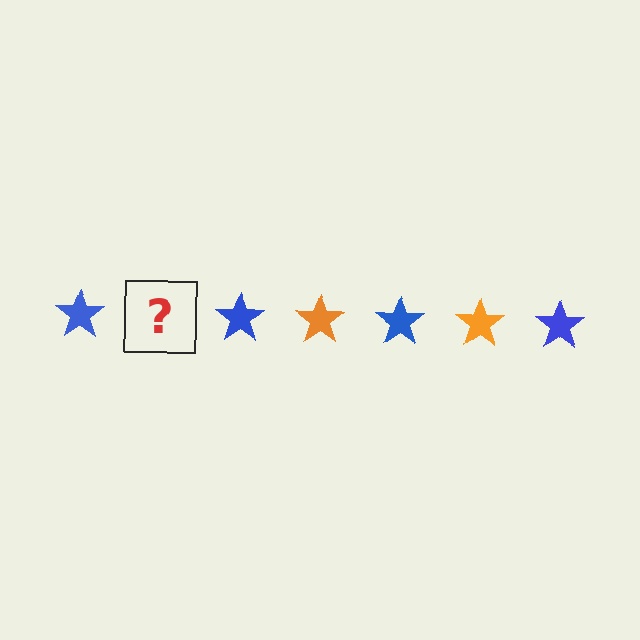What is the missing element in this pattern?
The missing element is an orange star.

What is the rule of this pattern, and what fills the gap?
The rule is that the pattern cycles through blue, orange stars. The gap should be filled with an orange star.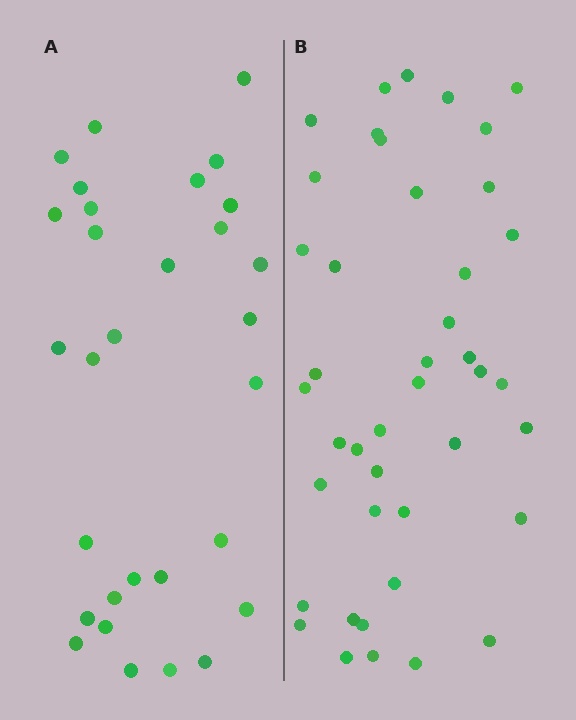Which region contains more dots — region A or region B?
Region B (the right region) has more dots.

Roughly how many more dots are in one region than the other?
Region B has roughly 12 or so more dots than region A.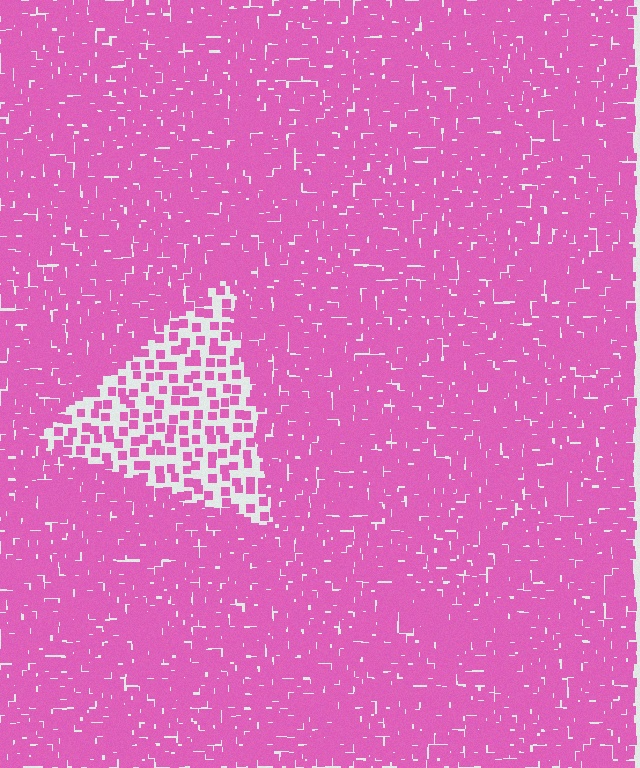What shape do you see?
I see a triangle.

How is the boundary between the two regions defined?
The boundary is defined by a change in element density (approximately 3.0x ratio). All elements are the same color, size, and shape.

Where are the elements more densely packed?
The elements are more densely packed outside the triangle boundary.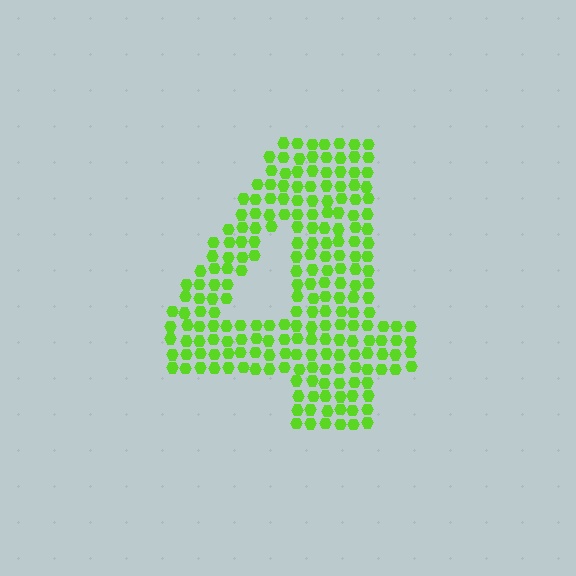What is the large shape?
The large shape is the digit 4.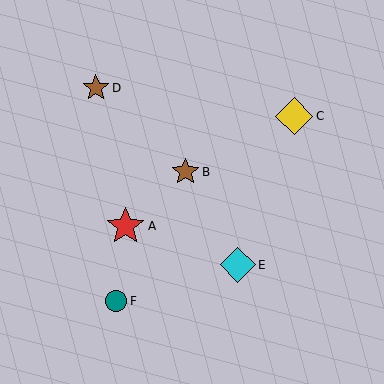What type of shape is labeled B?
Shape B is a brown star.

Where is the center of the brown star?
The center of the brown star is at (185, 172).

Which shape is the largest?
The red star (labeled A) is the largest.